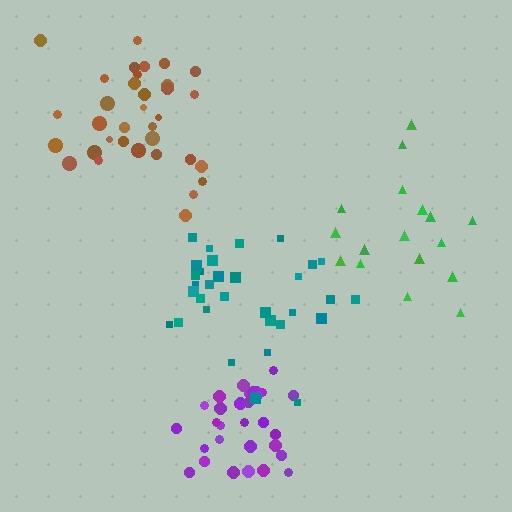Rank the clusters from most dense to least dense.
purple, brown, teal, green.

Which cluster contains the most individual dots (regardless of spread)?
Brown (34).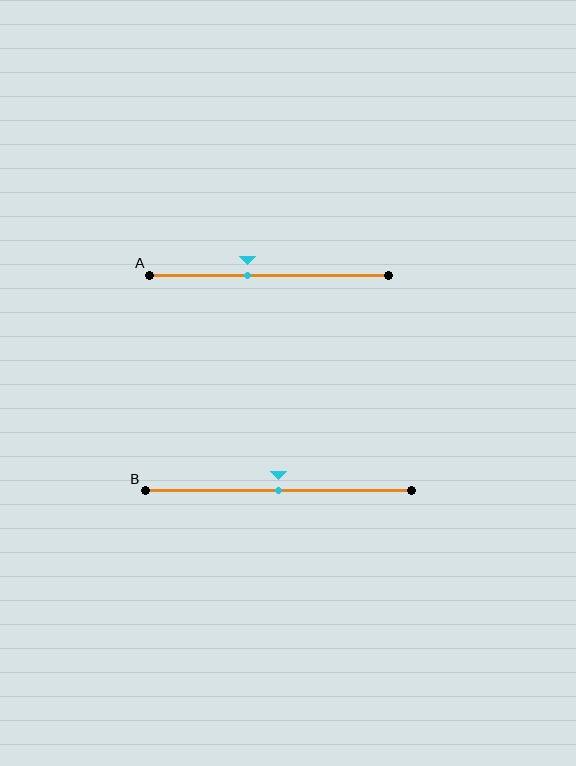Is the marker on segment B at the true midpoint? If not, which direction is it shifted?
Yes, the marker on segment B is at the true midpoint.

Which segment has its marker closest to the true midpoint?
Segment B has its marker closest to the true midpoint.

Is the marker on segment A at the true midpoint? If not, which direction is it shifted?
No, the marker on segment A is shifted to the left by about 9% of the segment length.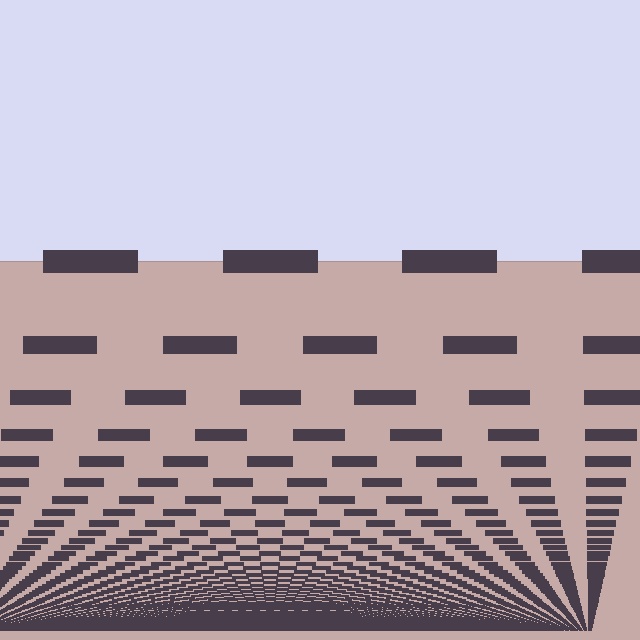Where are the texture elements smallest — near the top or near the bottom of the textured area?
Near the bottom.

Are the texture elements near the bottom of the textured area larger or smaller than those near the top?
Smaller. The gradient is inverted — elements near the bottom are smaller and denser.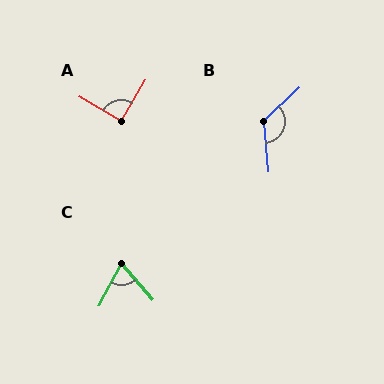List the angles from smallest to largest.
C (68°), A (91°), B (128°).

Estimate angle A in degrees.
Approximately 91 degrees.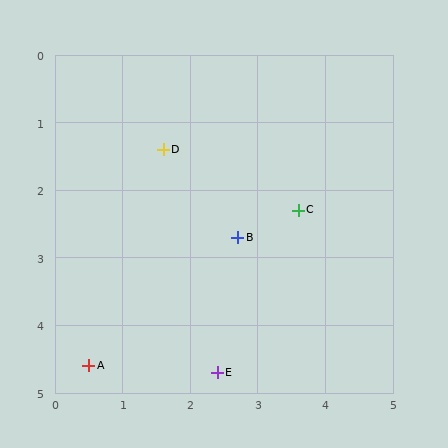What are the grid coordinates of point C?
Point C is at approximately (3.6, 2.3).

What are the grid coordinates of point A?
Point A is at approximately (0.5, 4.6).